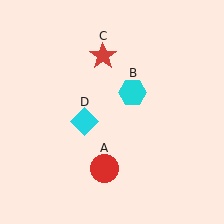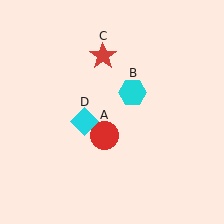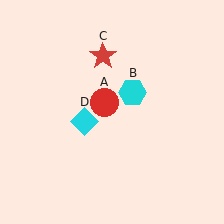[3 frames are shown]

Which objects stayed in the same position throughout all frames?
Cyan hexagon (object B) and red star (object C) and cyan diamond (object D) remained stationary.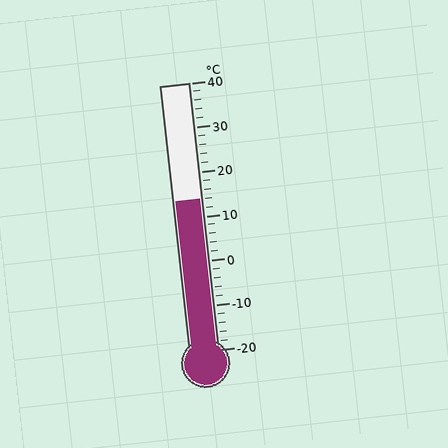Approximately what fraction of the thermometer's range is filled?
The thermometer is filled to approximately 55% of its range.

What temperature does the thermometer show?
The thermometer shows approximately 14°C.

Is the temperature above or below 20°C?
The temperature is below 20°C.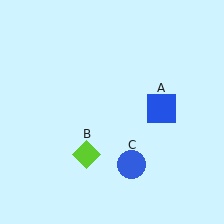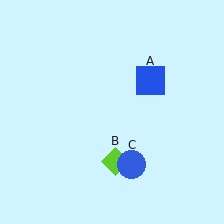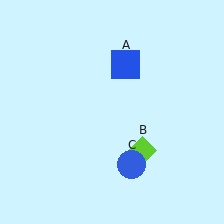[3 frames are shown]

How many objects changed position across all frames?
2 objects changed position: blue square (object A), lime diamond (object B).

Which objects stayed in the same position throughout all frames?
Blue circle (object C) remained stationary.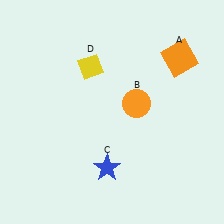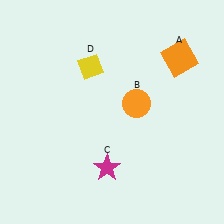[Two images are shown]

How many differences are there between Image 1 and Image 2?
There is 1 difference between the two images.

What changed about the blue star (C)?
In Image 1, C is blue. In Image 2, it changed to magenta.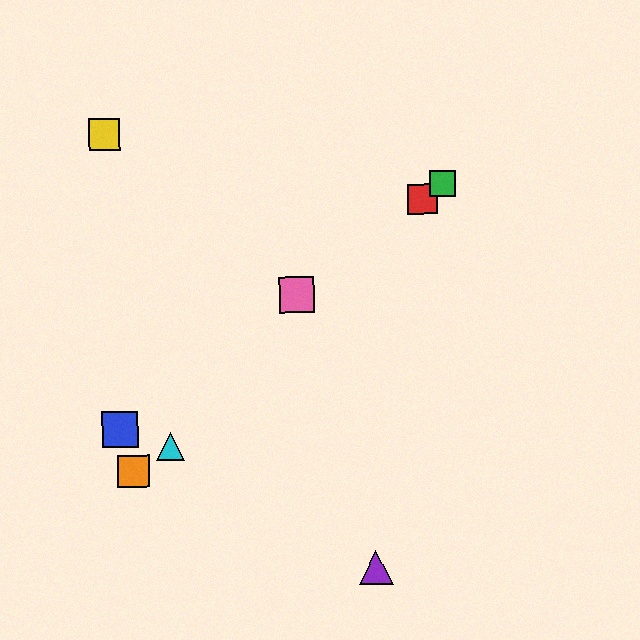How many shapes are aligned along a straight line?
4 shapes (the red square, the blue square, the green square, the pink square) are aligned along a straight line.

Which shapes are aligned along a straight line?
The red square, the blue square, the green square, the pink square are aligned along a straight line.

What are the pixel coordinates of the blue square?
The blue square is at (120, 430).